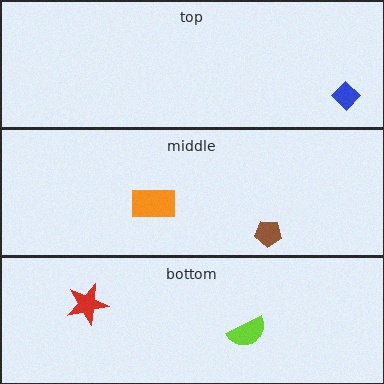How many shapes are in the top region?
1.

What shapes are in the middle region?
The brown pentagon, the orange rectangle.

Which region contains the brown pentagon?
The middle region.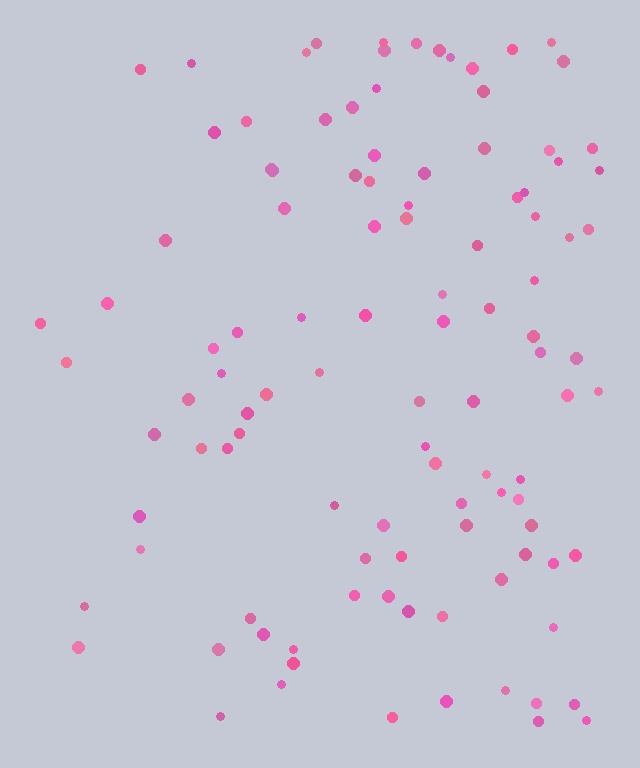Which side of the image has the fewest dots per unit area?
The left.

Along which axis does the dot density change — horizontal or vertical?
Horizontal.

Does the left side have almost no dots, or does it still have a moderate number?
Still a moderate number, just noticeably fewer than the right.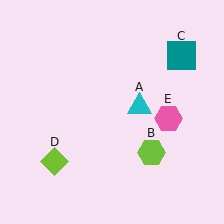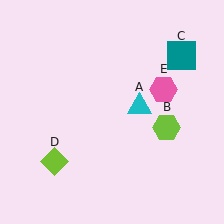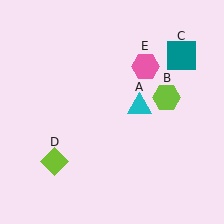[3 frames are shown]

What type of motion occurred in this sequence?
The lime hexagon (object B), pink hexagon (object E) rotated counterclockwise around the center of the scene.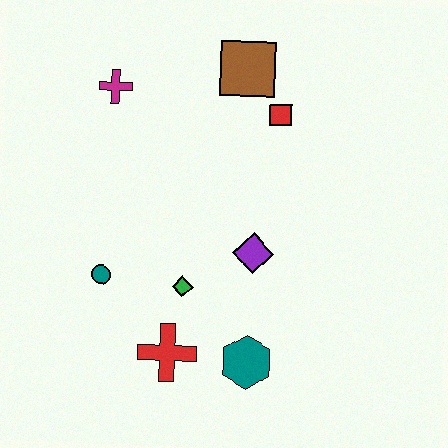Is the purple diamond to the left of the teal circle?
No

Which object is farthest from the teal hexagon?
The magenta cross is farthest from the teal hexagon.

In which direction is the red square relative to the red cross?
The red square is above the red cross.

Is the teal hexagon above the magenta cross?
No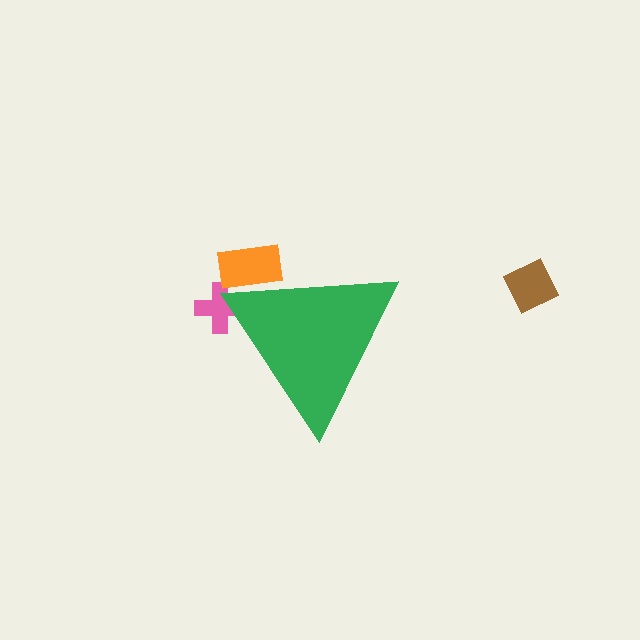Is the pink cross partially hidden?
Yes, the pink cross is partially hidden behind the green triangle.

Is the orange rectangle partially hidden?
Yes, the orange rectangle is partially hidden behind the green triangle.